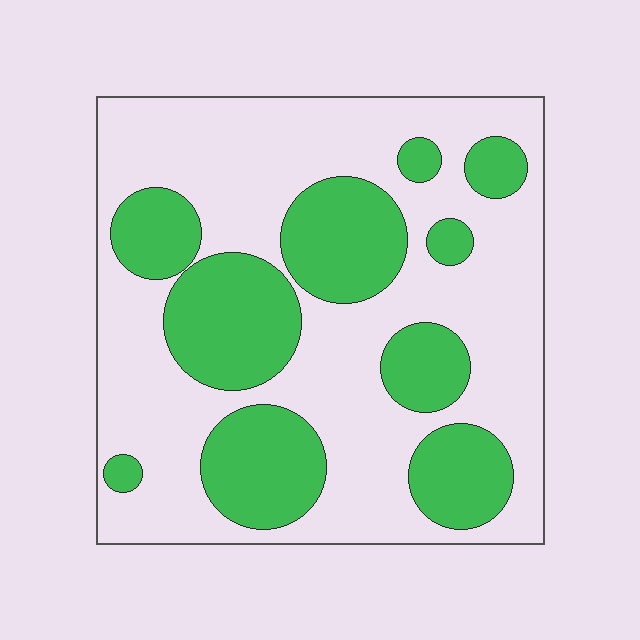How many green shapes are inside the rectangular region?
10.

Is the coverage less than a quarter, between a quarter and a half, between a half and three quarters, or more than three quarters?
Between a quarter and a half.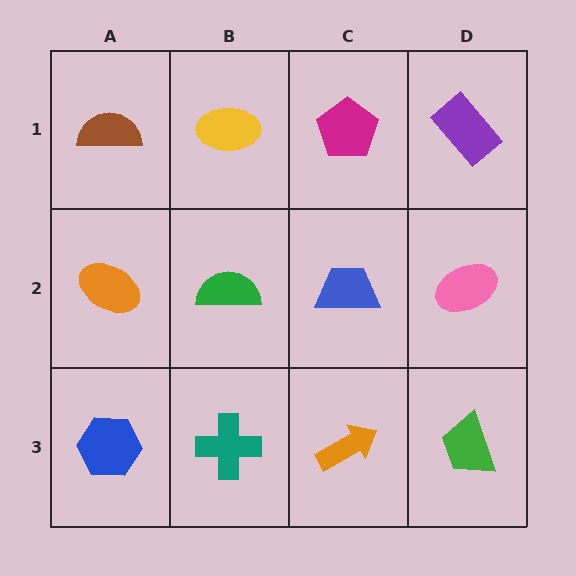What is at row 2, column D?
A pink ellipse.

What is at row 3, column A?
A blue hexagon.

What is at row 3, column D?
A green trapezoid.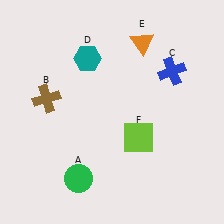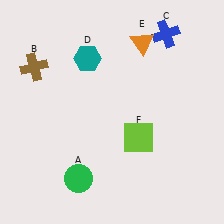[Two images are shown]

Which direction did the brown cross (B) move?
The brown cross (B) moved up.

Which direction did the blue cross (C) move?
The blue cross (C) moved up.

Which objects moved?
The objects that moved are: the brown cross (B), the blue cross (C).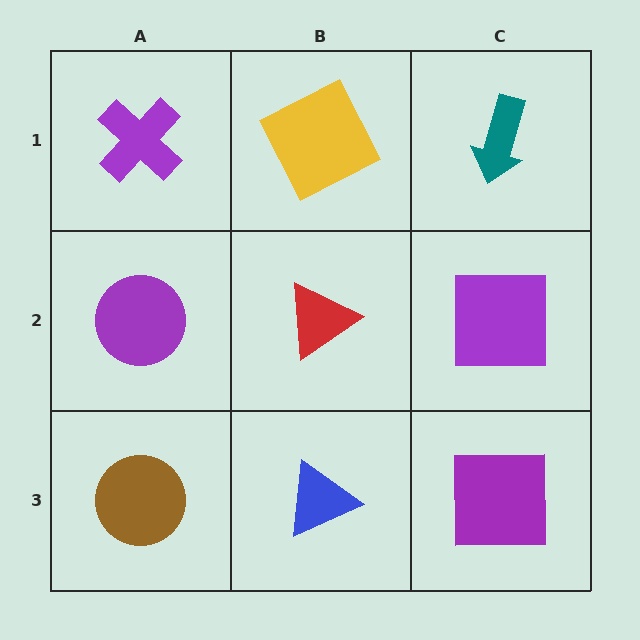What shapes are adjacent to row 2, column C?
A teal arrow (row 1, column C), a purple square (row 3, column C), a red triangle (row 2, column B).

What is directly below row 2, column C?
A purple square.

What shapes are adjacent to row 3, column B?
A red triangle (row 2, column B), a brown circle (row 3, column A), a purple square (row 3, column C).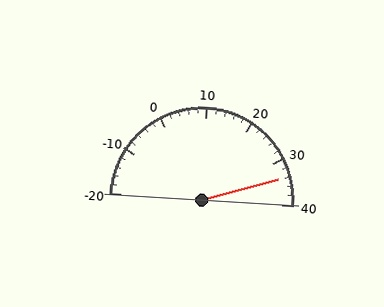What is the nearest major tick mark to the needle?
The nearest major tick mark is 30.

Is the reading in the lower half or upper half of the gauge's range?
The reading is in the upper half of the range (-20 to 40).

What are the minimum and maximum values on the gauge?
The gauge ranges from -20 to 40.